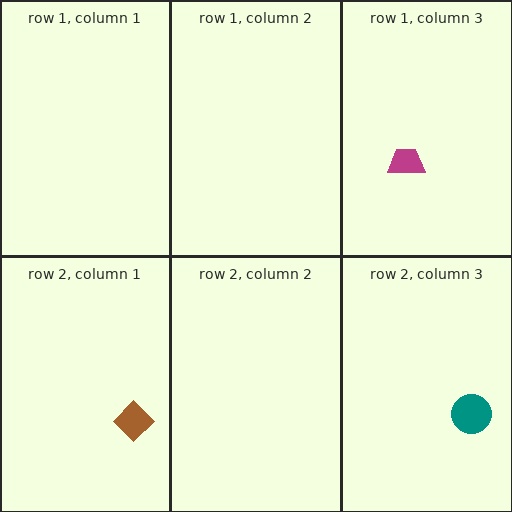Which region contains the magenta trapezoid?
The row 1, column 3 region.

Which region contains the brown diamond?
The row 2, column 1 region.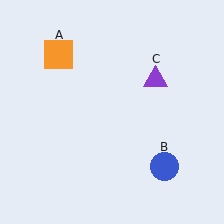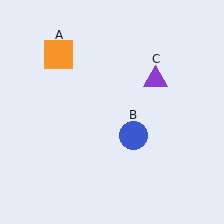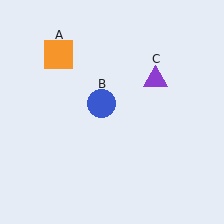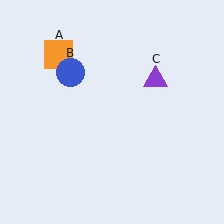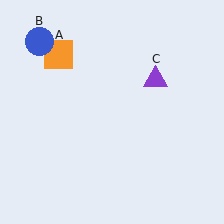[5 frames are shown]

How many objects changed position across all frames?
1 object changed position: blue circle (object B).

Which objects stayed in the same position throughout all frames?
Orange square (object A) and purple triangle (object C) remained stationary.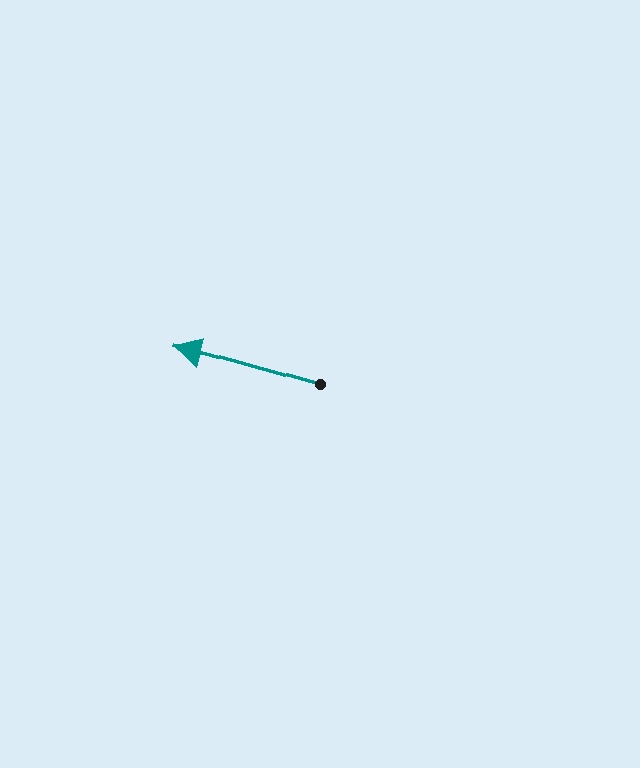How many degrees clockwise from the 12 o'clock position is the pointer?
Approximately 285 degrees.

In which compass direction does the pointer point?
West.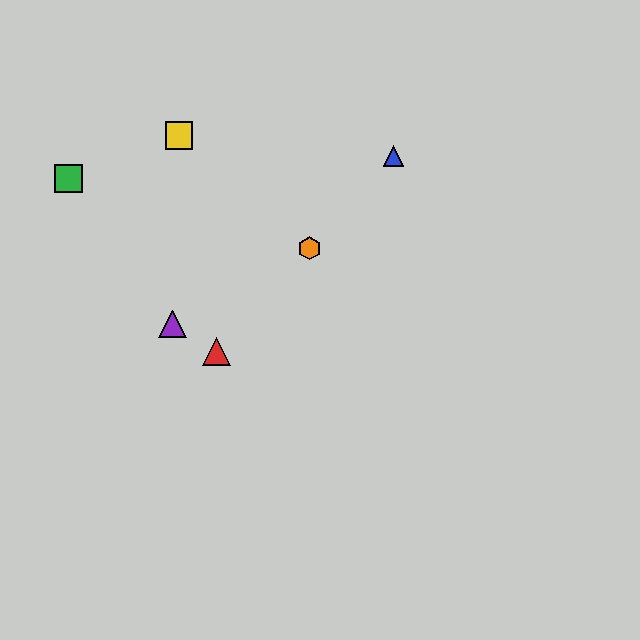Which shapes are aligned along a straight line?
The red triangle, the blue triangle, the orange hexagon are aligned along a straight line.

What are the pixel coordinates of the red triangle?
The red triangle is at (217, 352).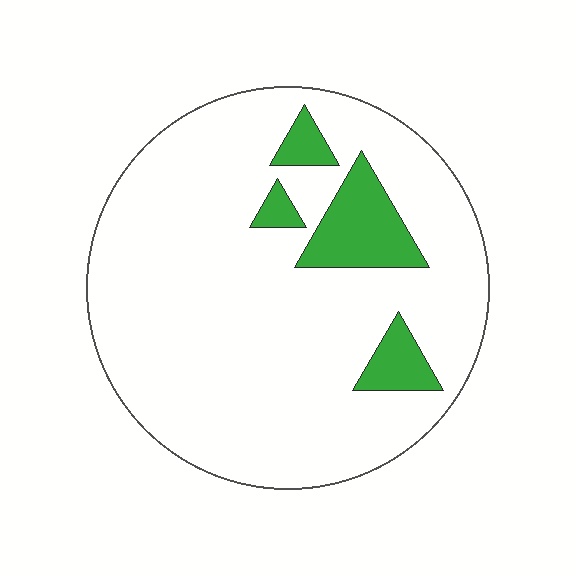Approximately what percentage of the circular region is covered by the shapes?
Approximately 10%.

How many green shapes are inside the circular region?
4.